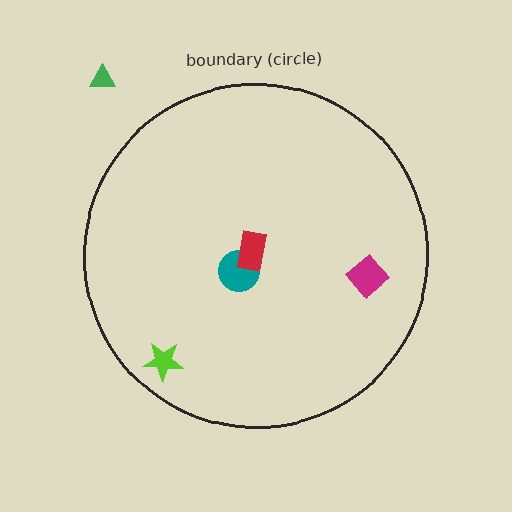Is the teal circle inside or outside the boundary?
Inside.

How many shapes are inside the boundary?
4 inside, 1 outside.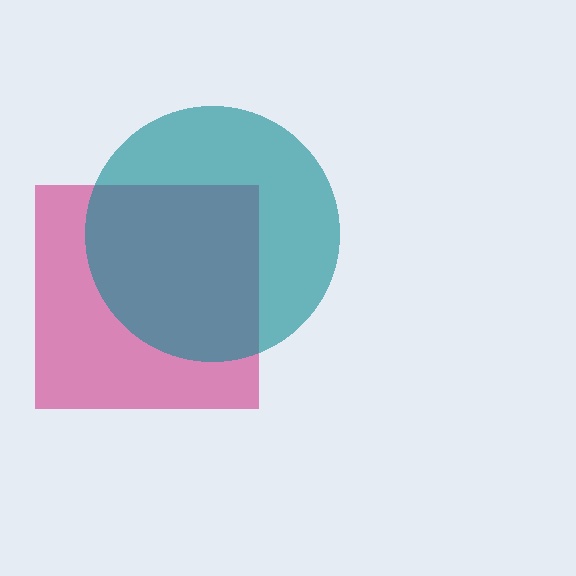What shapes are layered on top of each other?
The layered shapes are: a magenta square, a teal circle.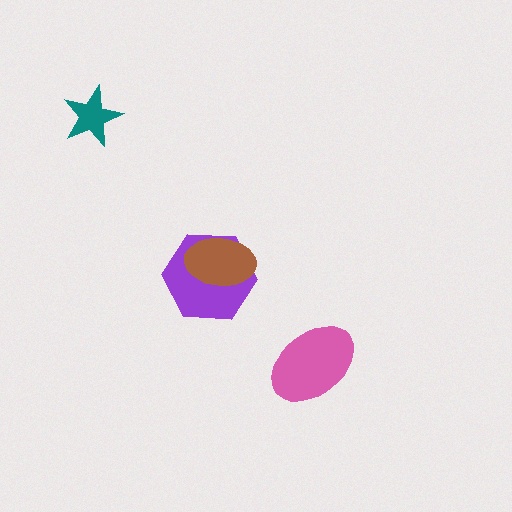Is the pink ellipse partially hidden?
No, no other shape covers it.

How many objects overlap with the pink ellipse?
0 objects overlap with the pink ellipse.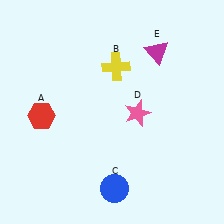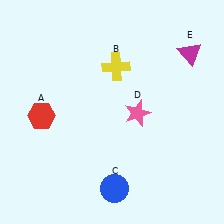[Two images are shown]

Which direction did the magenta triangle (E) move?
The magenta triangle (E) moved right.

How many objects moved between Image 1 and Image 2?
1 object moved between the two images.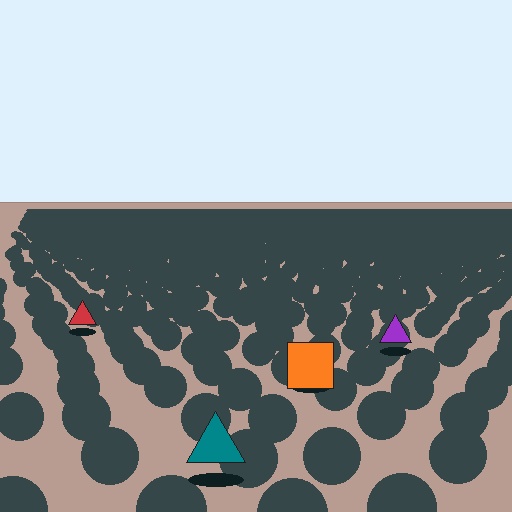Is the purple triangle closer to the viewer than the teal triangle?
No. The teal triangle is closer — you can tell from the texture gradient: the ground texture is coarser near it.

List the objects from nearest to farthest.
From nearest to farthest: the teal triangle, the orange square, the purple triangle, the red triangle.